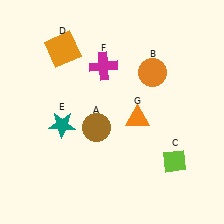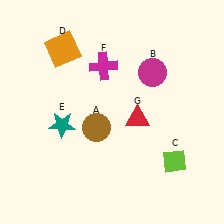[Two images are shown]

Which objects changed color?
B changed from orange to magenta. G changed from orange to red.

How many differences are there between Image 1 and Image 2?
There are 2 differences between the two images.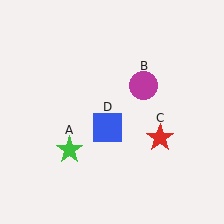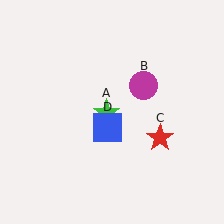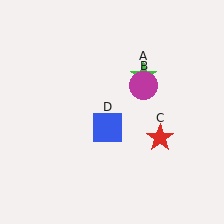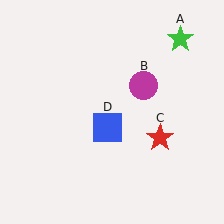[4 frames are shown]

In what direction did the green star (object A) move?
The green star (object A) moved up and to the right.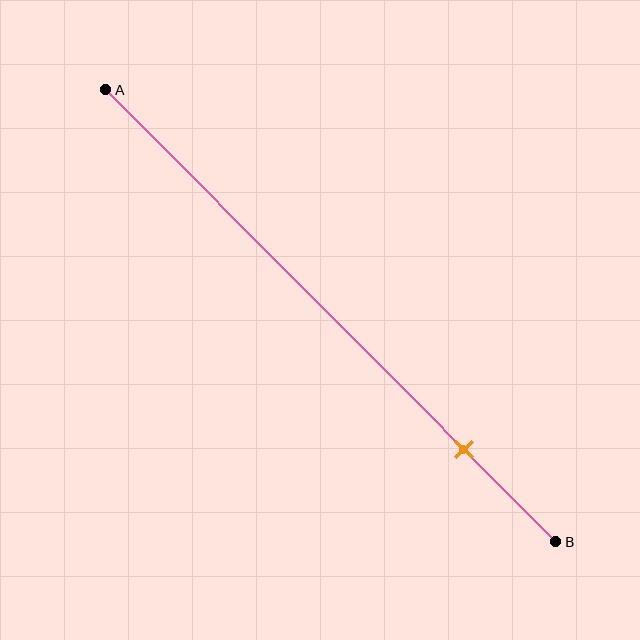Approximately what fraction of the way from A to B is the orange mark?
The orange mark is approximately 80% of the way from A to B.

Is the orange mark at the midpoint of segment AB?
No, the mark is at about 80% from A, not at the 50% midpoint.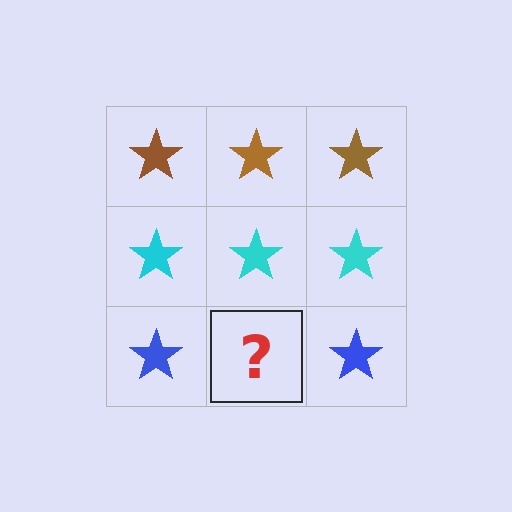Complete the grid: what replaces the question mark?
The question mark should be replaced with a blue star.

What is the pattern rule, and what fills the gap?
The rule is that each row has a consistent color. The gap should be filled with a blue star.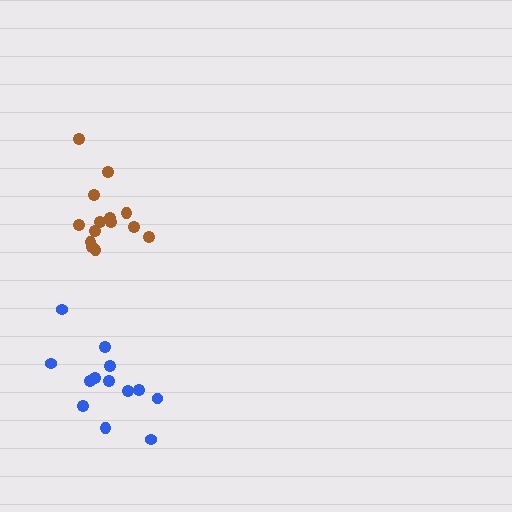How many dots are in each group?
Group 1: 14 dots, Group 2: 13 dots (27 total).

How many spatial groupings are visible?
There are 2 spatial groupings.